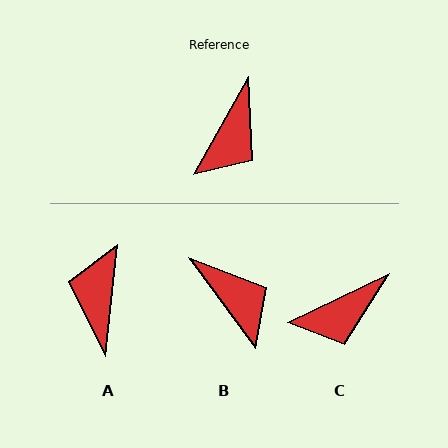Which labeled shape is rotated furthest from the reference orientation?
A, about 156 degrees away.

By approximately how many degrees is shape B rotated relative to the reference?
Approximately 66 degrees counter-clockwise.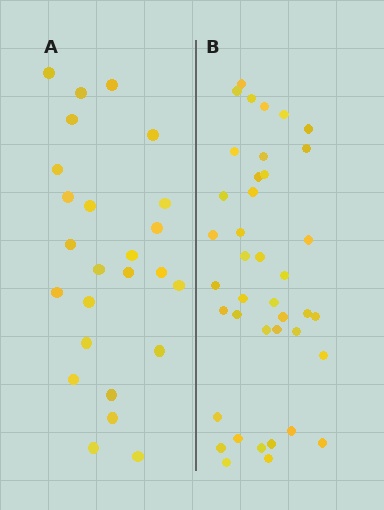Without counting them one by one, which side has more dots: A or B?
Region B (the right region) has more dots.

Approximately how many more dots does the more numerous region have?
Region B has approximately 15 more dots than region A.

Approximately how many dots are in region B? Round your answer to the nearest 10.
About 40 dots.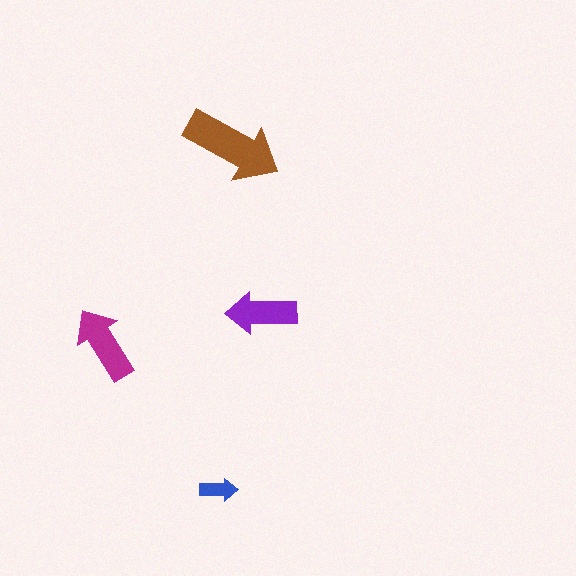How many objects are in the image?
There are 4 objects in the image.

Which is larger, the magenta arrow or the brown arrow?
The brown one.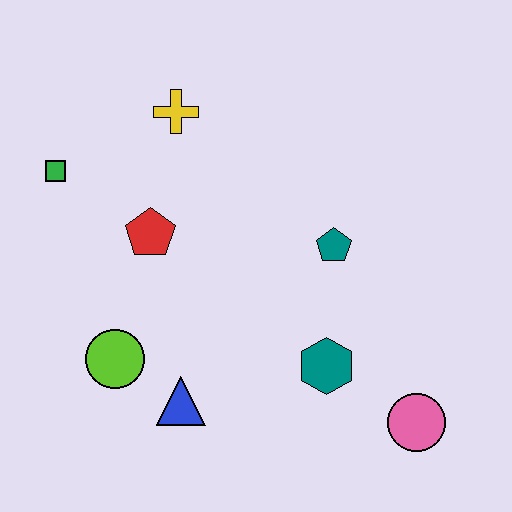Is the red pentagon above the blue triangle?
Yes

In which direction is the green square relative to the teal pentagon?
The green square is to the left of the teal pentagon.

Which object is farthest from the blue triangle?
The yellow cross is farthest from the blue triangle.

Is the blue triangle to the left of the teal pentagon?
Yes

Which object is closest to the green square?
The red pentagon is closest to the green square.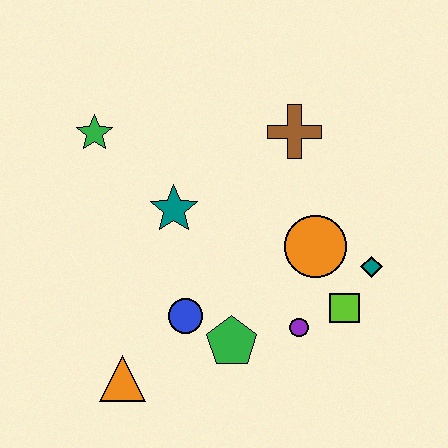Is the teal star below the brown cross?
Yes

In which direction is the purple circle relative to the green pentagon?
The purple circle is to the right of the green pentagon.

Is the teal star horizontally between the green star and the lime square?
Yes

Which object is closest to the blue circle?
The green pentagon is closest to the blue circle.